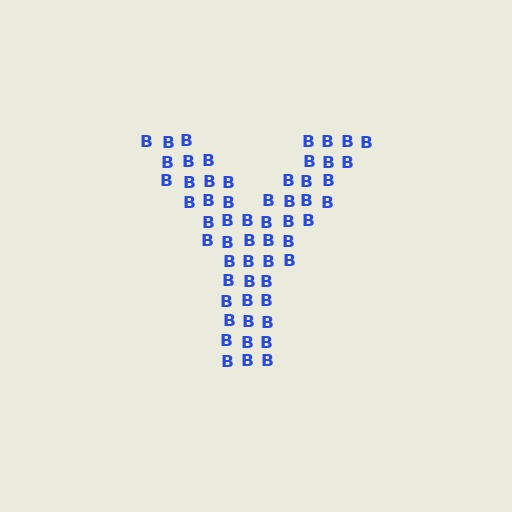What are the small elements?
The small elements are letter B's.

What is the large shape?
The large shape is the letter Y.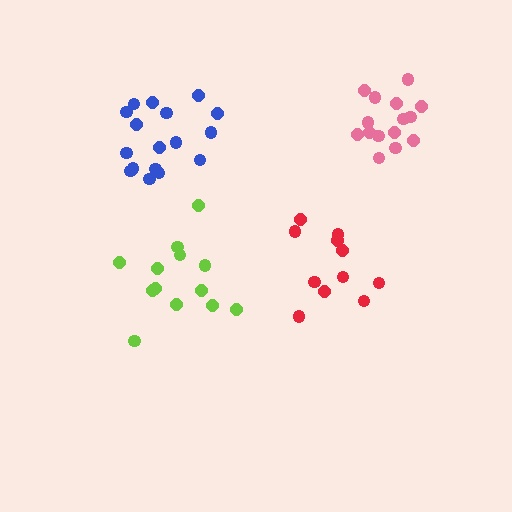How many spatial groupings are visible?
There are 4 spatial groupings.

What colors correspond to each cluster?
The clusters are colored: red, pink, blue, lime.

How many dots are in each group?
Group 1: 11 dots, Group 2: 15 dots, Group 3: 17 dots, Group 4: 13 dots (56 total).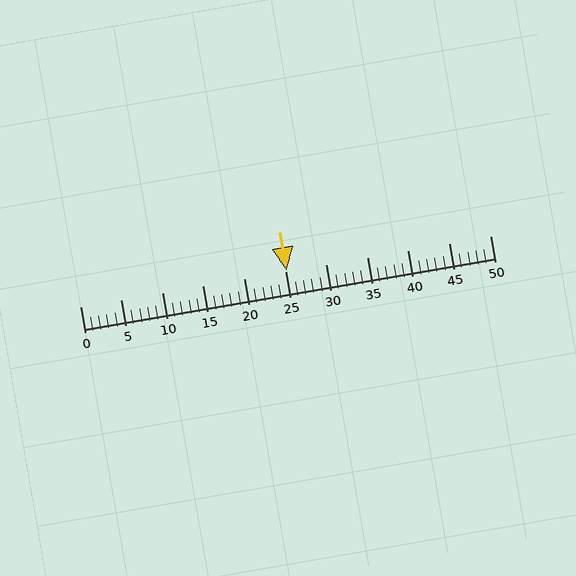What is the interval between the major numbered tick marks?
The major tick marks are spaced 5 units apart.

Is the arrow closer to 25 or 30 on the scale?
The arrow is closer to 25.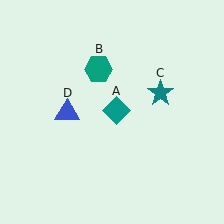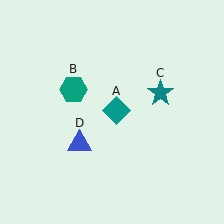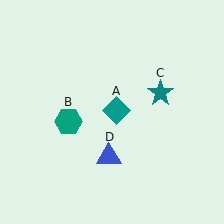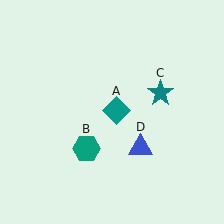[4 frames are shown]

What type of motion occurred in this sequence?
The teal hexagon (object B), blue triangle (object D) rotated counterclockwise around the center of the scene.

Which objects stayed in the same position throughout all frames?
Teal diamond (object A) and teal star (object C) remained stationary.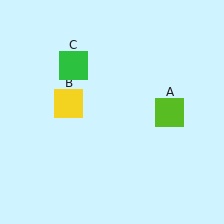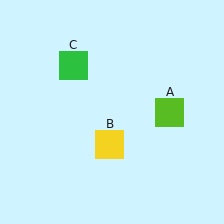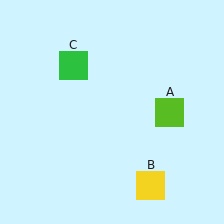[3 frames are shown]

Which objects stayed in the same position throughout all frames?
Lime square (object A) and green square (object C) remained stationary.